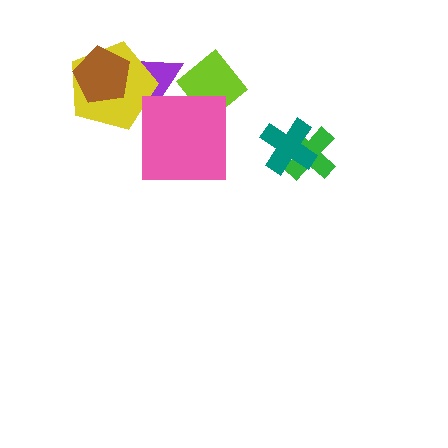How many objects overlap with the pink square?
2 objects overlap with the pink square.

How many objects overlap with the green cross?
1 object overlaps with the green cross.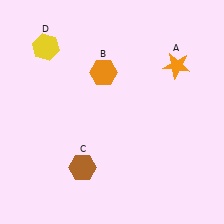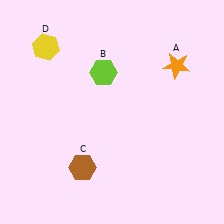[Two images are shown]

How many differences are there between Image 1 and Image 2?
There is 1 difference between the two images.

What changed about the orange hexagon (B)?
In Image 1, B is orange. In Image 2, it changed to lime.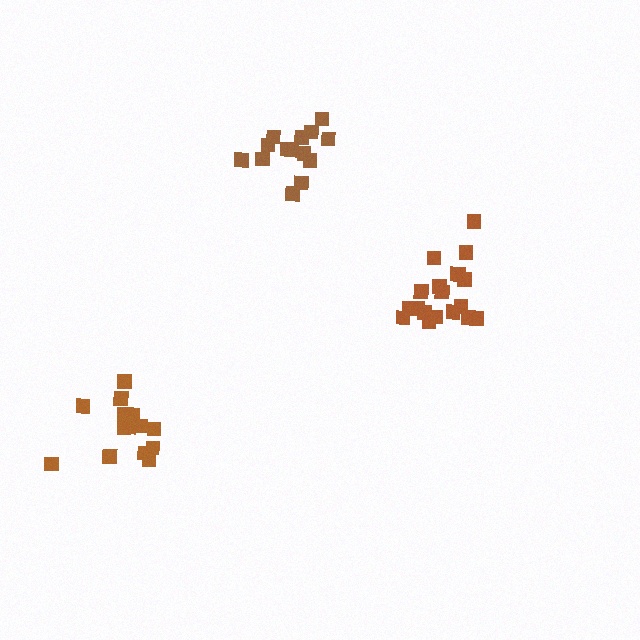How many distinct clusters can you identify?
There are 3 distinct clusters.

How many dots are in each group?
Group 1: 14 dots, Group 2: 19 dots, Group 3: 17 dots (50 total).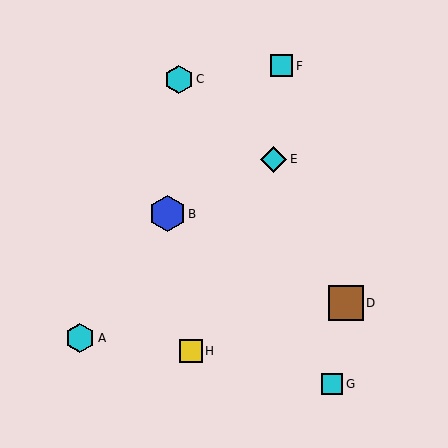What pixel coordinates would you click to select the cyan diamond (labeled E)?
Click at (273, 159) to select the cyan diamond E.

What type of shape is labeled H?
Shape H is a yellow square.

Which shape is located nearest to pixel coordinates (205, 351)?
The yellow square (labeled H) at (191, 351) is nearest to that location.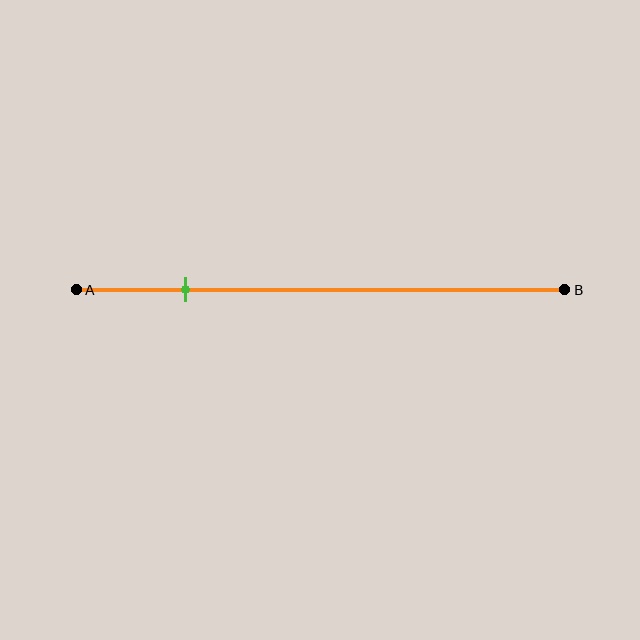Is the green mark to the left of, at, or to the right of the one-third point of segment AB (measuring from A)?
The green mark is to the left of the one-third point of segment AB.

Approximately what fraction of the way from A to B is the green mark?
The green mark is approximately 20% of the way from A to B.